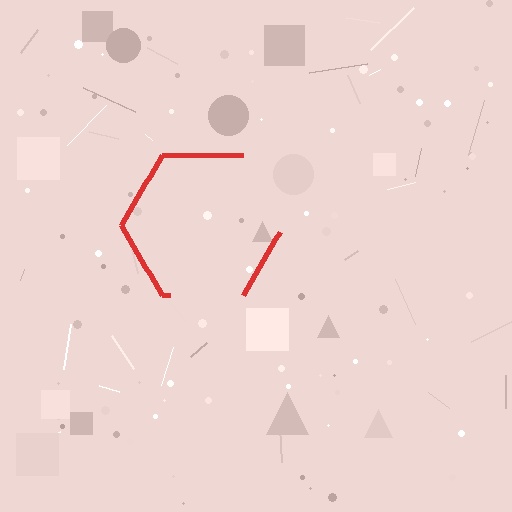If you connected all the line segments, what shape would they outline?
They would outline a hexagon.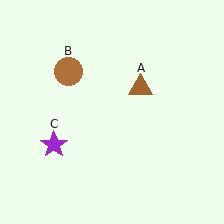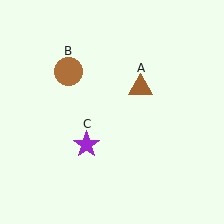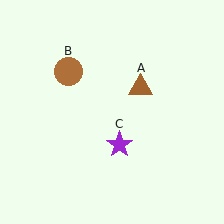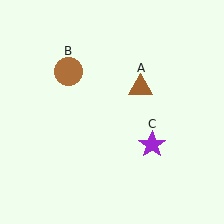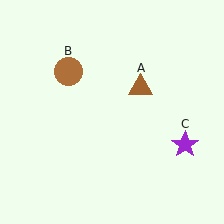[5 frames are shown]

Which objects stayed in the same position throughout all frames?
Brown triangle (object A) and brown circle (object B) remained stationary.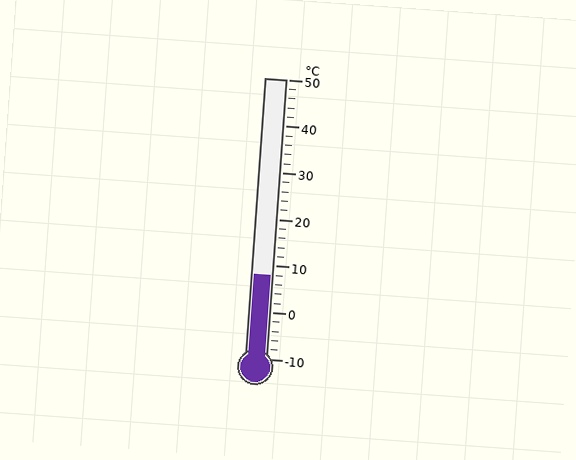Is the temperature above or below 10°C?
The temperature is below 10°C.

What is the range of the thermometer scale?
The thermometer scale ranges from -10°C to 50°C.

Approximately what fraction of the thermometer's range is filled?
The thermometer is filled to approximately 30% of its range.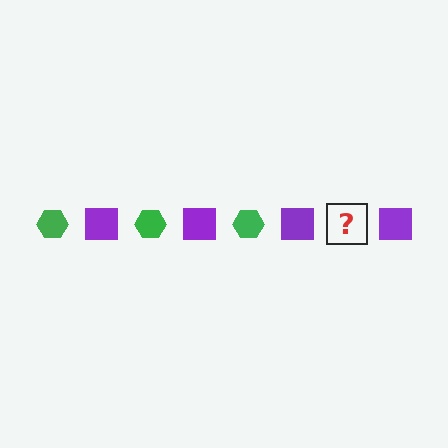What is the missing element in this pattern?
The missing element is a green hexagon.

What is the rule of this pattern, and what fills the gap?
The rule is that the pattern alternates between green hexagon and purple square. The gap should be filled with a green hexagon.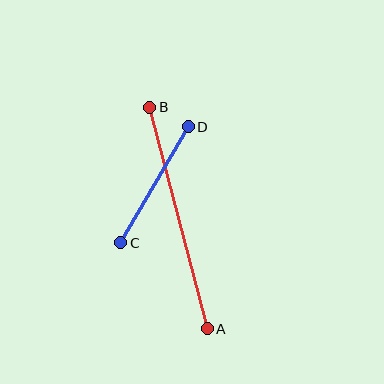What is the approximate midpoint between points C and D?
The midpoint is at approximately (154, 185) pixels.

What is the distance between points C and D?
The distance is approximately 134 pixels.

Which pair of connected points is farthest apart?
Points A and B are farthest apart.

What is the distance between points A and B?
The distance is approximately 229 pixels.